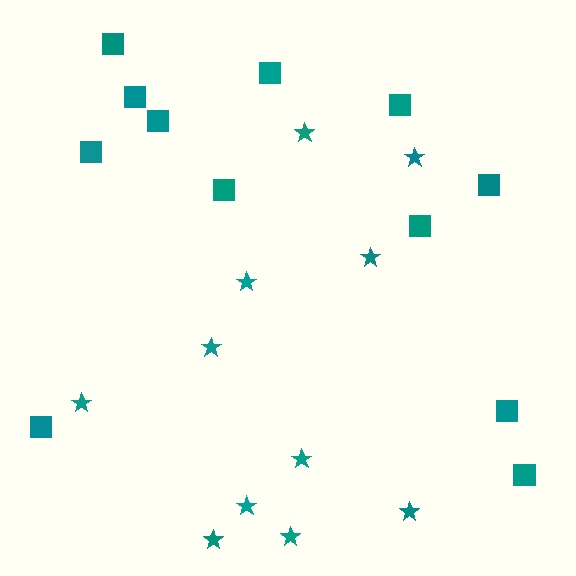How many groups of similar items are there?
There are 2 groups: one group of squares (12) and one group of stars (11).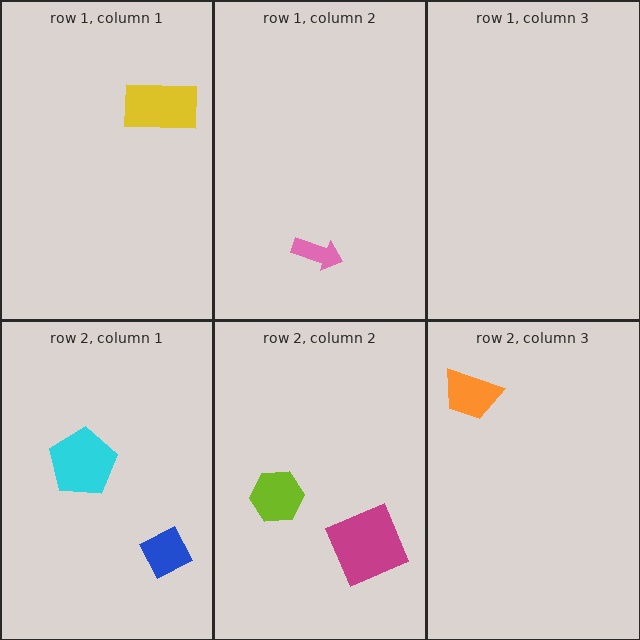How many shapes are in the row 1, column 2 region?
1.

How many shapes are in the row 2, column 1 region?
2.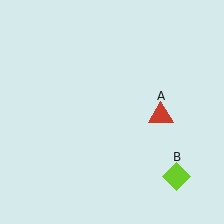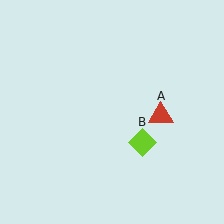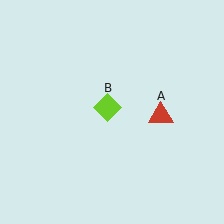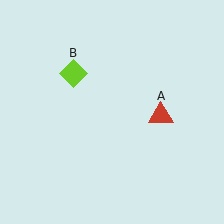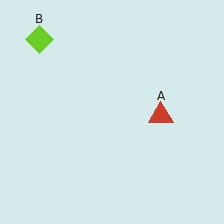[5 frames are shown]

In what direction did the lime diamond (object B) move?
The lime diamond (object B) moved up and to the left.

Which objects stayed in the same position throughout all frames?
Red triangle (object A) remained stationary.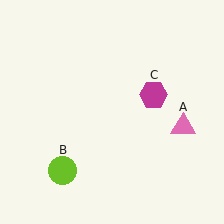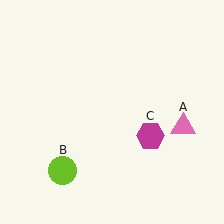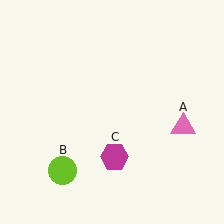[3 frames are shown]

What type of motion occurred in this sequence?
The magenta hexagon (object C) rotated clockwise around the center of the scene.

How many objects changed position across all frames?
1 object changed position: magenta hexagon (object C).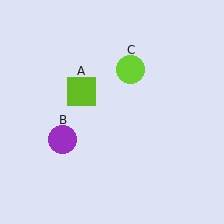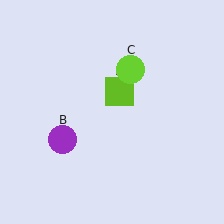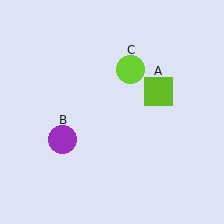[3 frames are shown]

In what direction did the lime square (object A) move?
The lime square (object A) moved right.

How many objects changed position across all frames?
1 object changed position: lime square (object A).